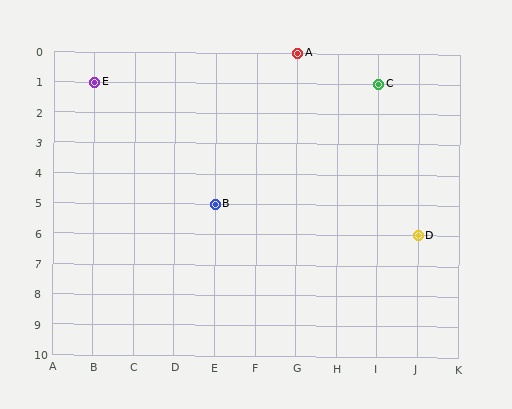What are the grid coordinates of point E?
Point E is at grid coordinates (B, 1).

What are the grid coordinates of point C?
Point C is at grid coordinates (I, 1).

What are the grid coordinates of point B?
Point B is at grid coordinates (E, 5).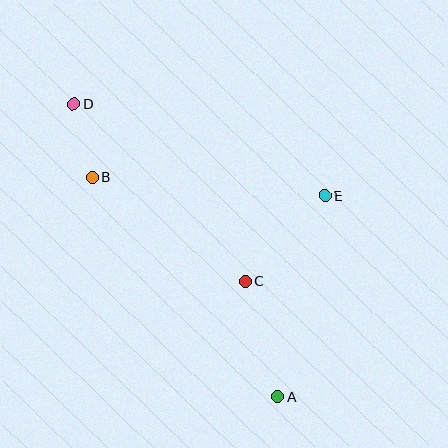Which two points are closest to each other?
Points B and D are closest to each other.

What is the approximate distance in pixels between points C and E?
The distance between C and E is approximately 117 pixels.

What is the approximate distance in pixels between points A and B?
The distance between A and B is approximately 287 pixels.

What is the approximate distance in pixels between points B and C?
The distance between B and C is approximately 185 pixels.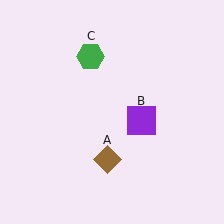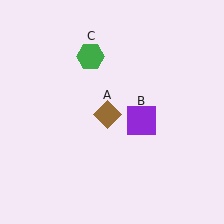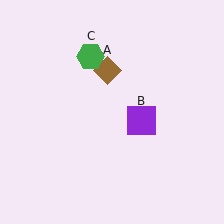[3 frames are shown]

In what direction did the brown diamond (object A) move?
The brown diamond (object A) moved up.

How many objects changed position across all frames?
1 object changed position: brown diamond (object A).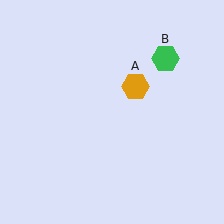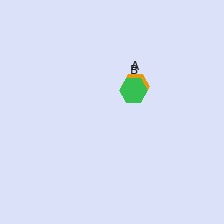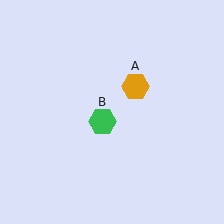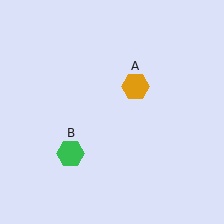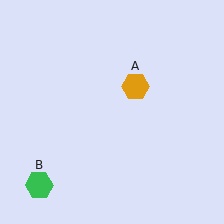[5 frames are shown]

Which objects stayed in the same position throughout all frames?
Orange hexagon (object A) remained stationary.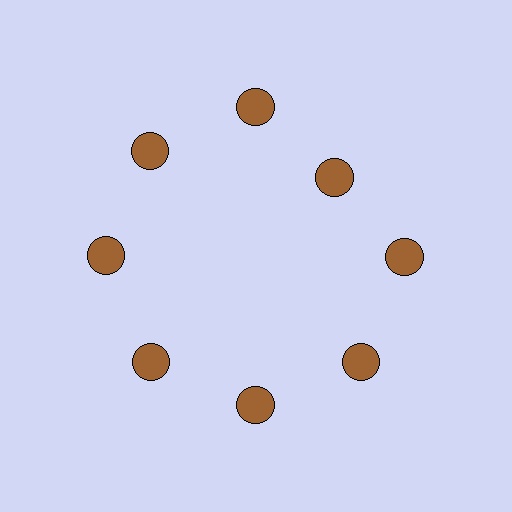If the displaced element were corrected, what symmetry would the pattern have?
It would have 8-fold rotational symmetry — the pattern would map onto itself every 45 degrees.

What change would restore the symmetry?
The symmetry would be restored by moving it outward, back onto the ring so that all 8 circles sit at equal angles and equal distance from the center.